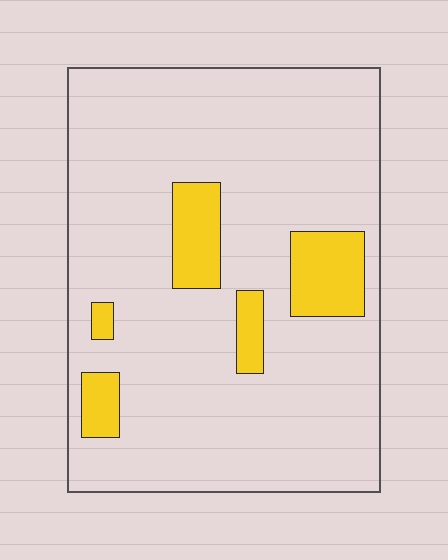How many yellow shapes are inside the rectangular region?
5.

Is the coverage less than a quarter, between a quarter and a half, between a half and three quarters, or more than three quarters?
Less than a quarter.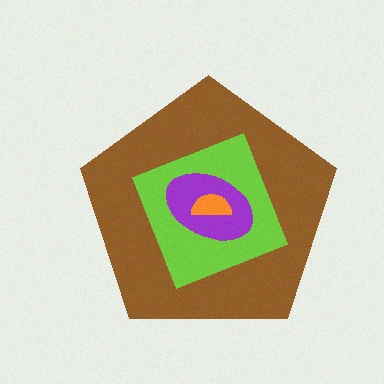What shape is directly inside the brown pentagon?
The lime square.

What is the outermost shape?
The brown pentagon.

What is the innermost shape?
The orange semicircle.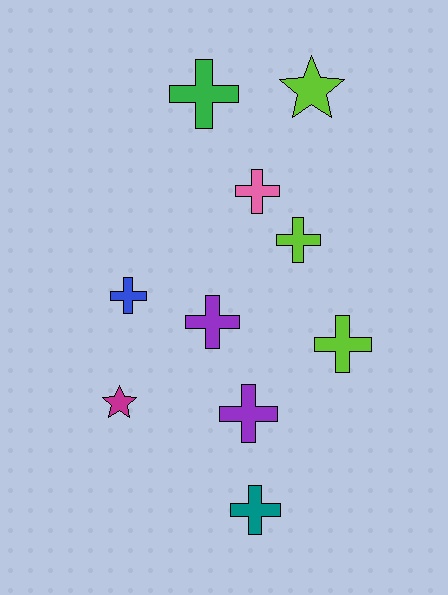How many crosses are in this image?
There are 8 crosses.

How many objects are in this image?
There are 10 objects.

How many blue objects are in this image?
There is 1 blue object.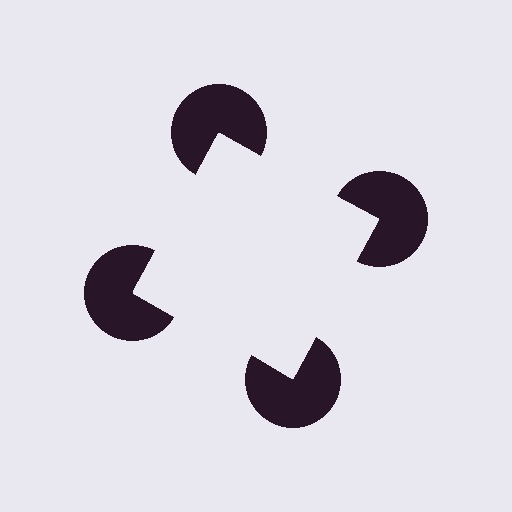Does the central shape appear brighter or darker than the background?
It typically appears slightly brighter than the background, even though no actual brightness change is drawn.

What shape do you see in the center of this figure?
An illusory square — its edges are inferred from the aligned wedge cuts in the pac-man discs, not physically drawn.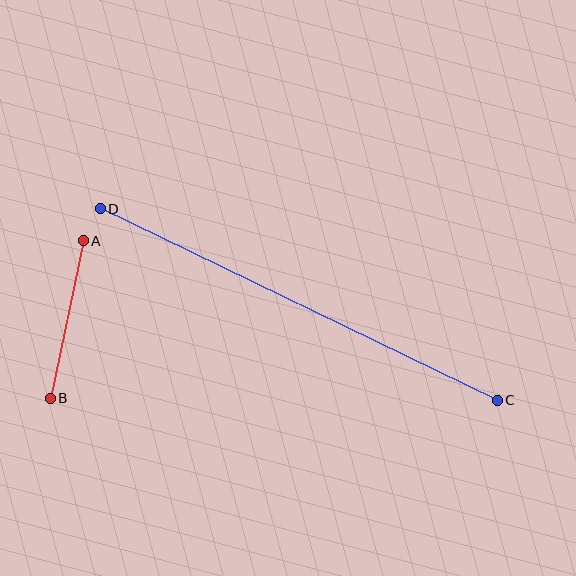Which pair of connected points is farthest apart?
Points C and D are farthest apart.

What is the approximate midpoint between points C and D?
The midpoint is at approximately (299, 304) pixels.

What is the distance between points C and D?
The distance is approximately 441 pixels.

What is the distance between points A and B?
The distance is approximately 161 pixels.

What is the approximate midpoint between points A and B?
The midpoint is at approximately (67, 320) pixels.